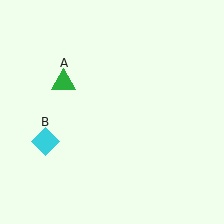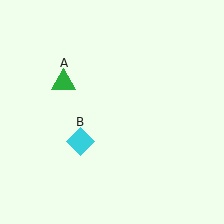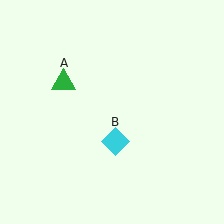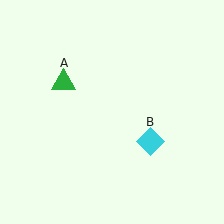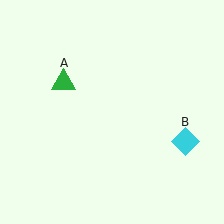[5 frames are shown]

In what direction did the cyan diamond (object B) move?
The cyan diamond (object B) moved right.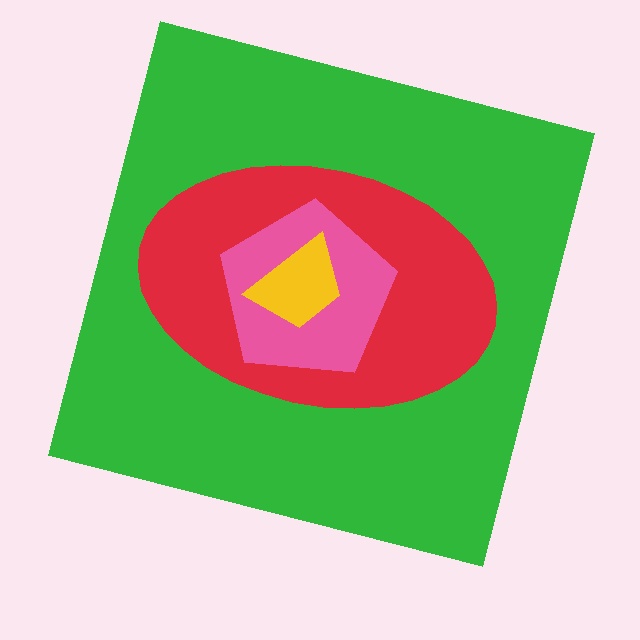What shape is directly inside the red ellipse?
The pink pentagon.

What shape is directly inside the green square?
The red ellipse.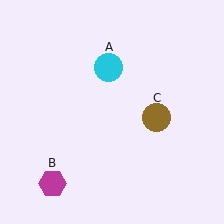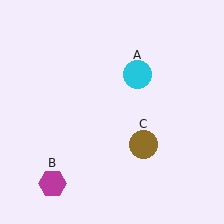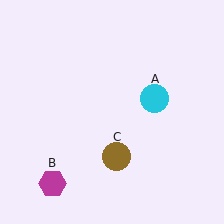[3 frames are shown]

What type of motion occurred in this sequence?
The cyan circle (object A), brown circle (object C) rotated clockwise around the center of the scene.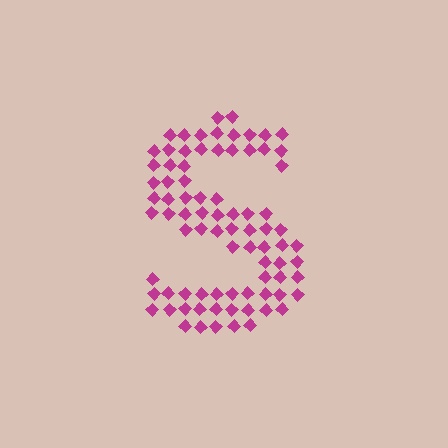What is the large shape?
The large shape is the letter S.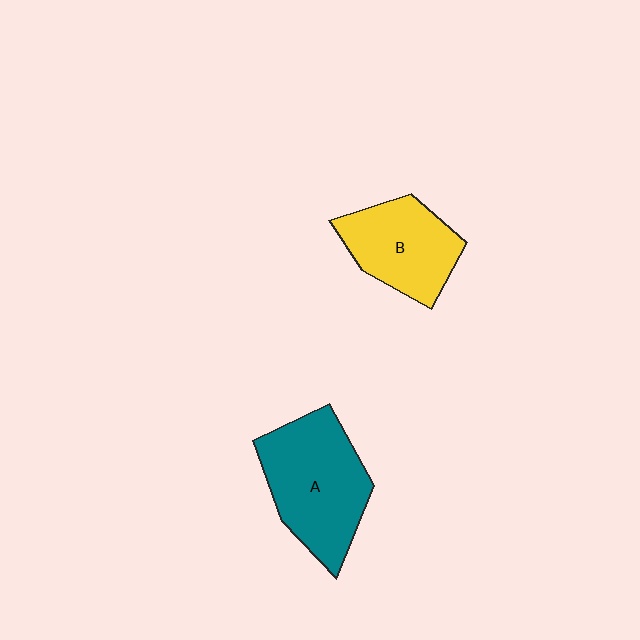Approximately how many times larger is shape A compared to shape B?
Approximately 1.3 times.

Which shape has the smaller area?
Shape B (yellow).